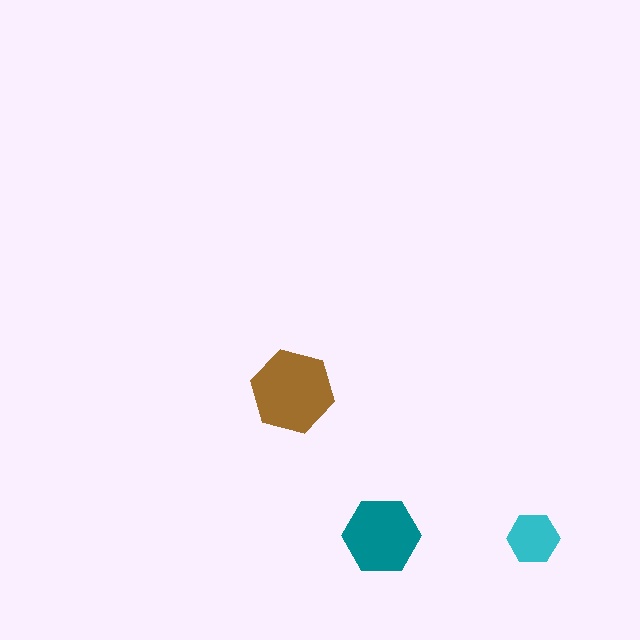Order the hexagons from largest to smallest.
the brown one, the teal one, the cyan one.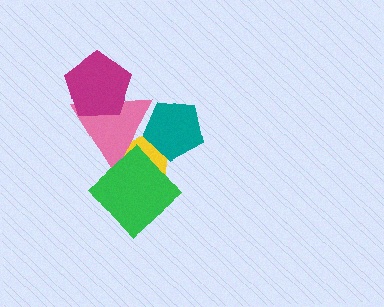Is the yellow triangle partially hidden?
Yes, it is partially covered by another shape.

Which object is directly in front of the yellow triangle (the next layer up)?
The pink triangle is directly in front of the yellow triangle.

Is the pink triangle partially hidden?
Yes, it is partially covered by another shape.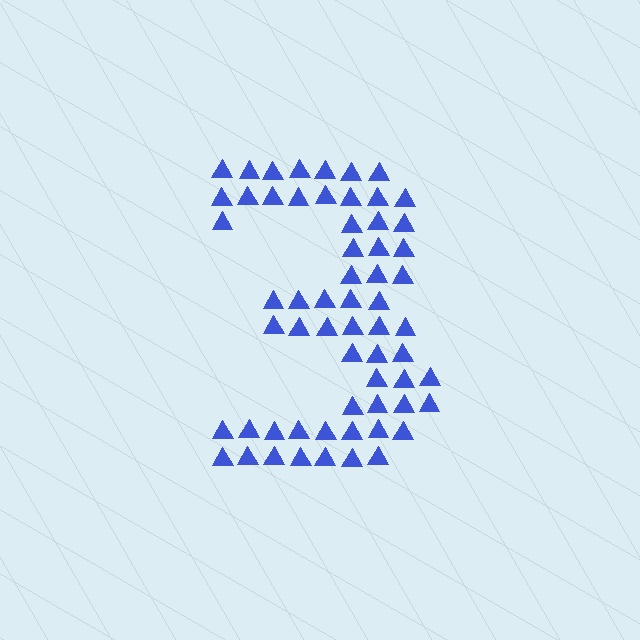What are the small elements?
The small elements are triangles.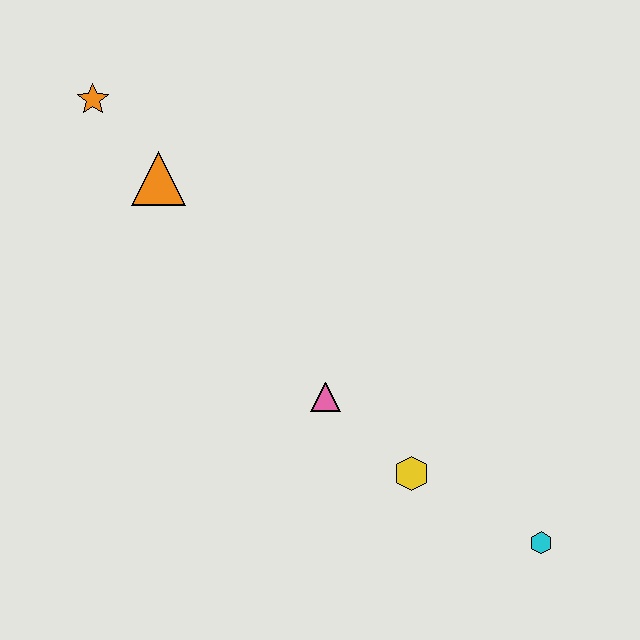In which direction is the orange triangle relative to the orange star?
The orange triangle is below the orange star.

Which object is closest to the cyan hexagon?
The yellow hexagon is closest to the cyan hexagon.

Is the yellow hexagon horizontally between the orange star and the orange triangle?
No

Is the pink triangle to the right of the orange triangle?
Yes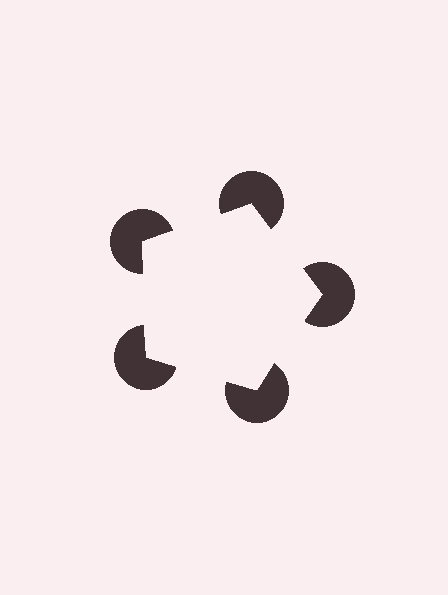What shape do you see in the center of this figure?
An illusory pentagon — its edges are inferred from the aligned wedge cuts in the pac-man discs, not physically drawn.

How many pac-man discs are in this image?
There are 5 — one at each vertex of the illusory pentagon.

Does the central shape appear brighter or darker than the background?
It typically appears slightly brighter than the background, even though no actual brightness change is drawn.